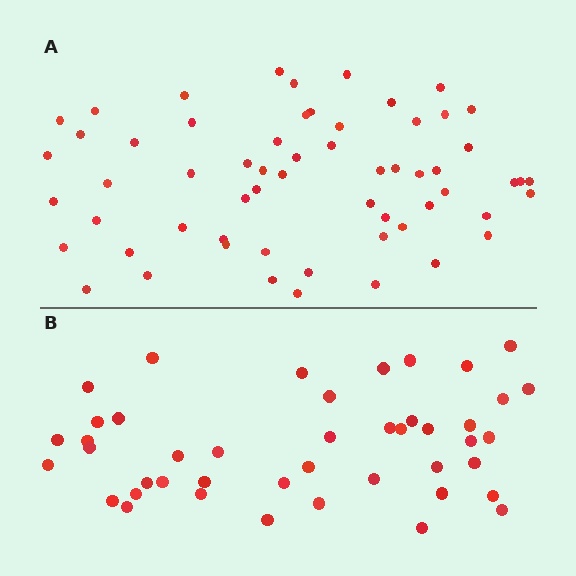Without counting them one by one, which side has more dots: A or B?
Region A (the top region) has more dots.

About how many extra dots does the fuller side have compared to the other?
Region A has approximately 15 more dots than region B.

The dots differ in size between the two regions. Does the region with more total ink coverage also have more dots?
No. Region B has more total ink coverage because its dots are larger, but region A actually contains more individual dots. Total area can be misleading — the number of items is what matters here.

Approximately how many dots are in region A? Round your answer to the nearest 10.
About 60 dots.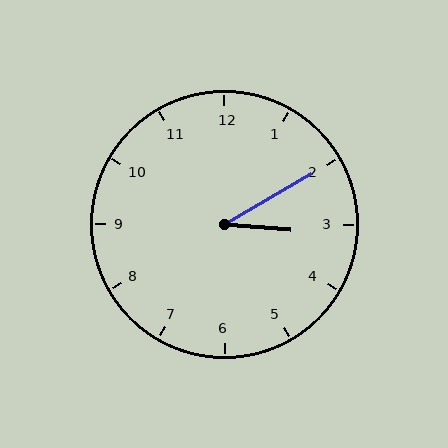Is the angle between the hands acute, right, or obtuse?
It is acute.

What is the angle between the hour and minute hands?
Approximately 35 degrees.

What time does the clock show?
3:10.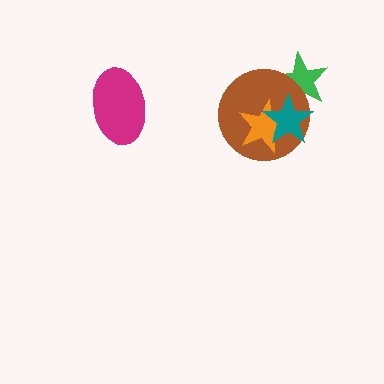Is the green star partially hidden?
Yes, it is partially covered by another shape.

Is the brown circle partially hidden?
Yes, it is partially covered by another shape.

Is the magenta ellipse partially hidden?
No, no other shape covers it.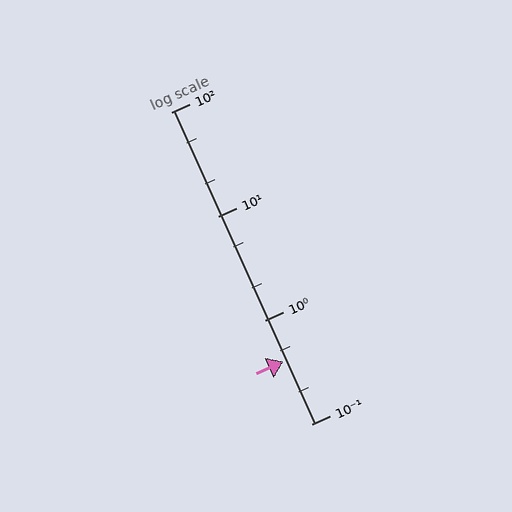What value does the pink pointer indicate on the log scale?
The pointer indicates approximately 0.4.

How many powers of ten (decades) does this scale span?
The scale spans 3 decades, from 0.1 to 100.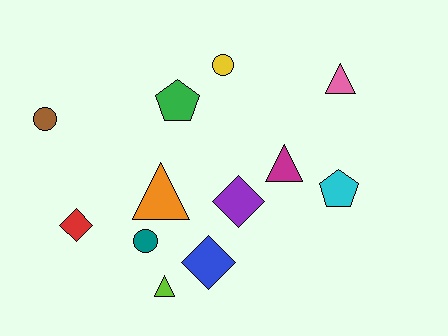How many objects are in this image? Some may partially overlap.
There are 12 objects.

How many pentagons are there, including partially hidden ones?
There are 2 pentagons.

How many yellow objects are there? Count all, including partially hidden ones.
There is 1 yellow object.